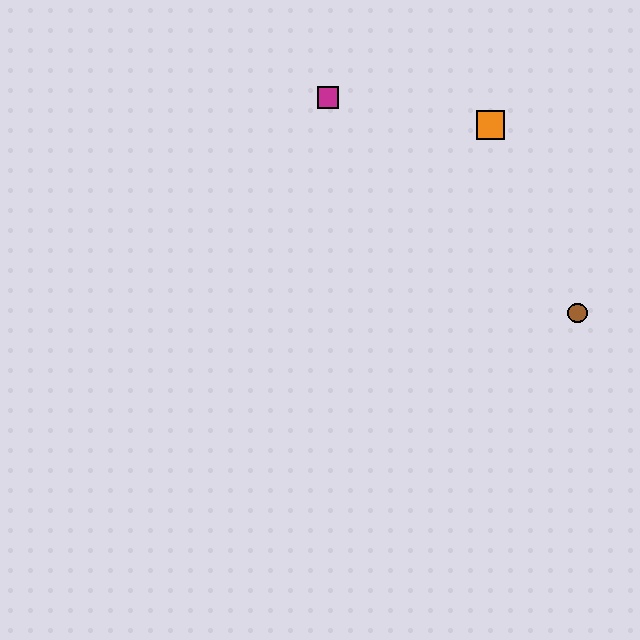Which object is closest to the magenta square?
The orange square is closest to the magenta square.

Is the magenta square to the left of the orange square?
Yes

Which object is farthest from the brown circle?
The magenta square is farthest from the brown circle.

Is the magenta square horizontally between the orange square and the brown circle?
No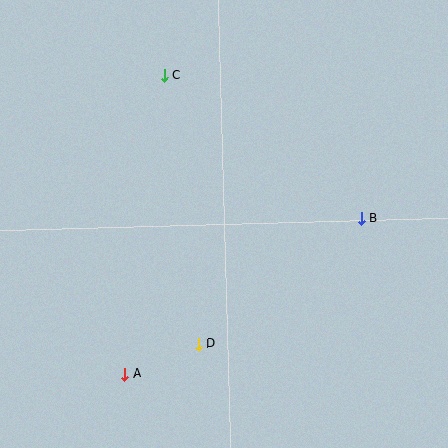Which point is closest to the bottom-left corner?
Point A is closest to the bottom-left corner.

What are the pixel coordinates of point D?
Point D is at (199, 344).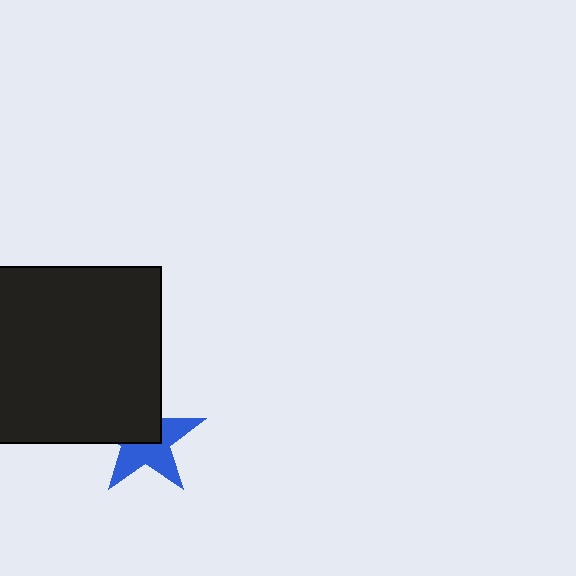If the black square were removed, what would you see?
You would see the complete blue star.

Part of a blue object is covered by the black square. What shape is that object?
It is a star.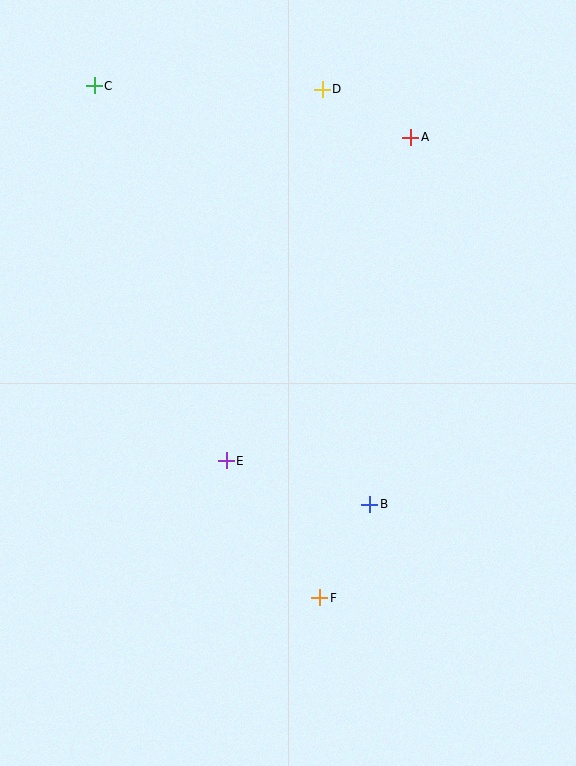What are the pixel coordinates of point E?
Point E is at (226, 461).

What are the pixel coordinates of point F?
Point F is at (320, 598).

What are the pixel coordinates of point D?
Point D is at (322, 89).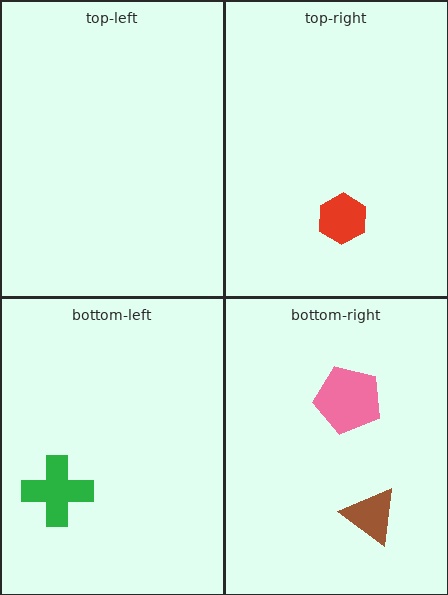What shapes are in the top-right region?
The red hexagon.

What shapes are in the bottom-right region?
The pink pentagon, the brown triangle.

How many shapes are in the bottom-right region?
2.